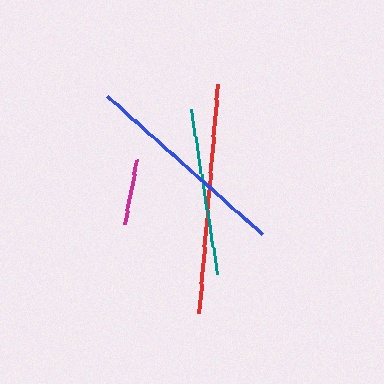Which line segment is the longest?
The red line is the longest at approximately 229 pixels.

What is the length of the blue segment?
The blue segment is approximately 208 pixels long.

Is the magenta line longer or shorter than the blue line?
The blue line is longer than the magenta line.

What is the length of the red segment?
The red segment is approximately 229 pixels long.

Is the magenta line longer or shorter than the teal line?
The teal line is longer than the magenta line.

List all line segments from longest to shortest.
From longest to shortest: red, blue, teal, magenta.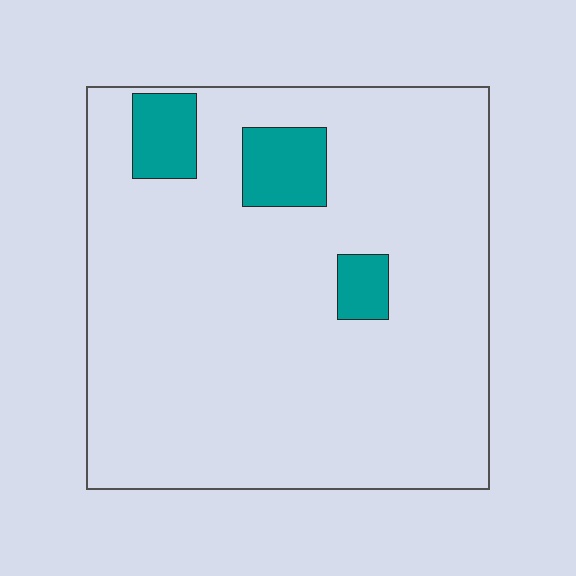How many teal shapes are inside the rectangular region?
3.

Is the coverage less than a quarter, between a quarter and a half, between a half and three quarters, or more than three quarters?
Less than a quarter.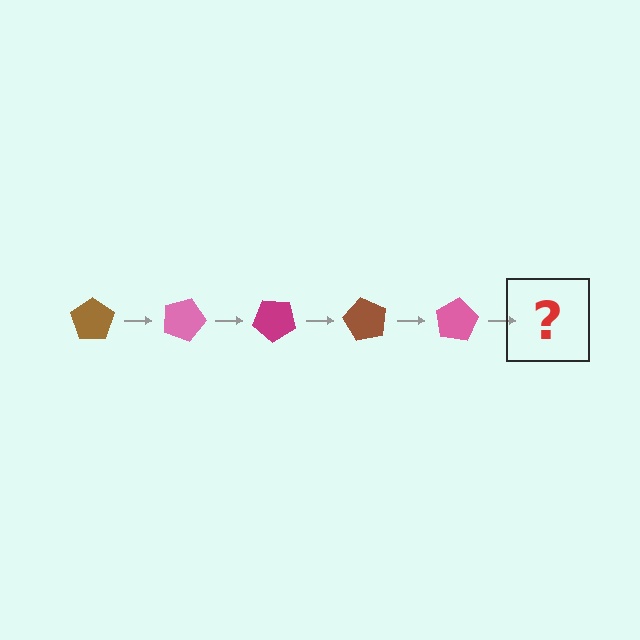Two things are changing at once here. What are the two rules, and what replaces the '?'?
The two rules are that it rotates 20 degrees each step and the color cycles through brown, pink, and magenta. The '?' should be a magenta pentagon, rotated 100 degrees from the start.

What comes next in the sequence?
The next element should be a magenta pentagon, rotated 100 degrees from the start.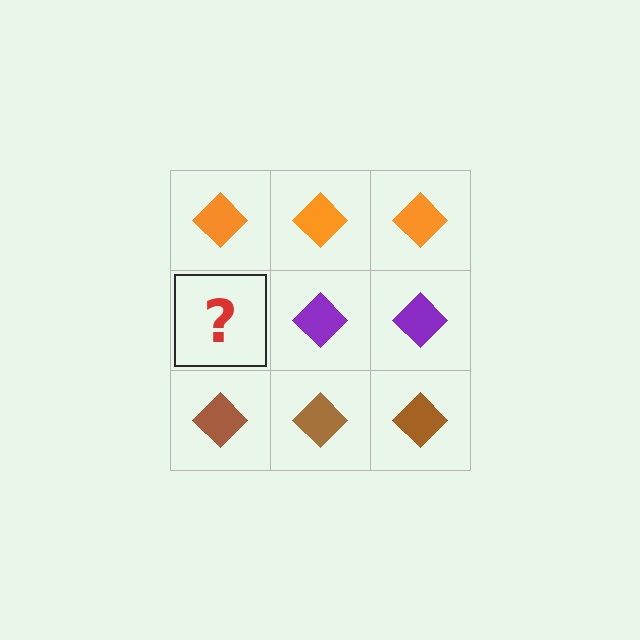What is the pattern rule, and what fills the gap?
The rule is that each row has a consistent color. The gap should be filled with a purple diamond.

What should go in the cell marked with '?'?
The missing cell should contain a purple diamond.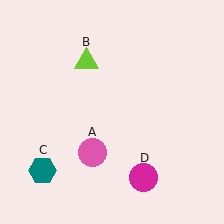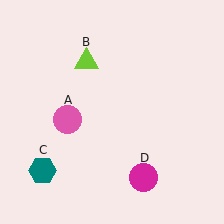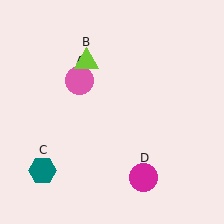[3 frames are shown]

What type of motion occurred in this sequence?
The pink circle (object A) rotated clockwise around the center of the scene.